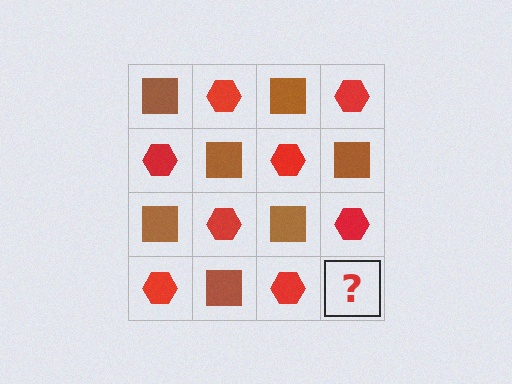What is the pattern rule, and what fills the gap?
The rule is that it alternates brown square and red hexagon in a checkerboard pattern. The gap should be filled with a brown square.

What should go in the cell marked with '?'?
The missing cell should contain a brown square.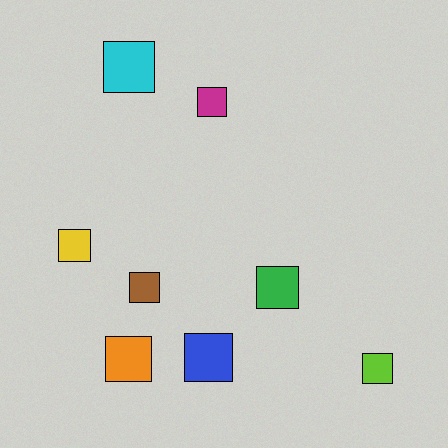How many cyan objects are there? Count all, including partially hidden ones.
There is 1 cyan object.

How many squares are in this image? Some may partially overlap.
There are 8 squares.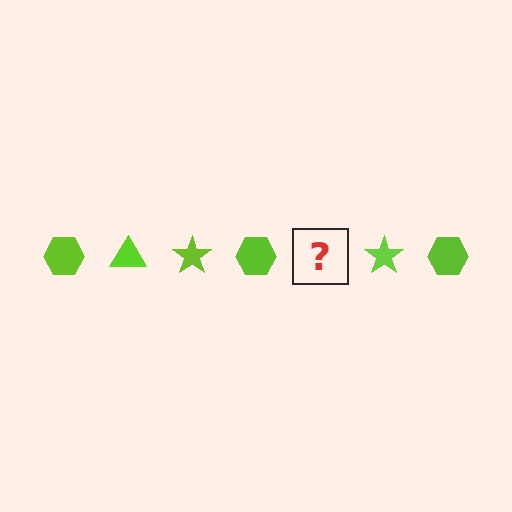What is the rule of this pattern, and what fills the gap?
The rule is that the pattern cycles through hexagon, triangle, star shapes in lime. The gap should be filled with a lime triangle.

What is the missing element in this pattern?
The missing element is a lime triangle.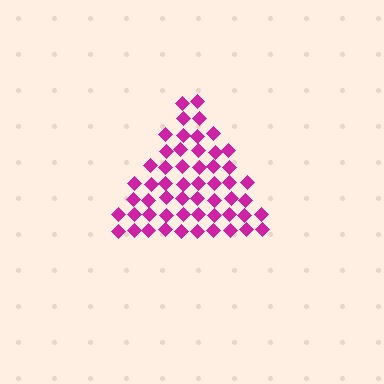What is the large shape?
The large shape is a triangle.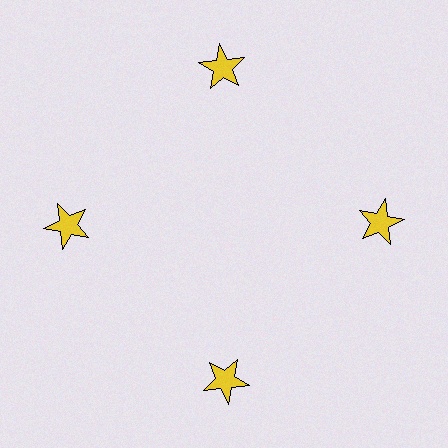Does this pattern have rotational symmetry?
Yes, this pattern has 4-fold rotational symmetry. It looks the same after rotating 90 degrees around the center.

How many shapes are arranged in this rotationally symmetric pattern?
There are 4 shapes, arranged in 4 groups of 1.